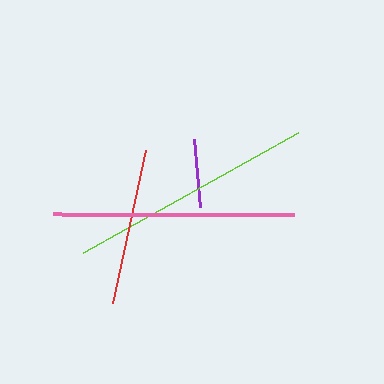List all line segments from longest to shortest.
From longest to shortest: lime, pink, red, purple.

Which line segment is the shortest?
The purple line is the shortest at approximately 69 pixels.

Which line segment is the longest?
The lime line is the longest at approximately 246 pixels.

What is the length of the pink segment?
The pink segment is approximately 241 pixels long.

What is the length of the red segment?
The red segment is approximately 157 pixels long.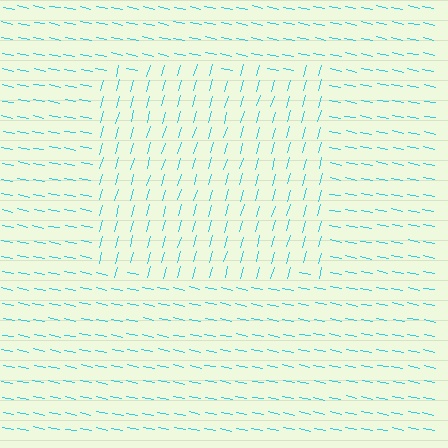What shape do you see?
I see a rectangle.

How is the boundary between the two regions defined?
The boundary is defined purely by a change in line orientation (approximately 86 degrees difference). All lines are the same color and thickness.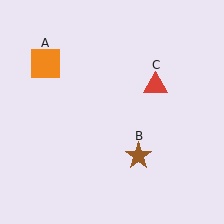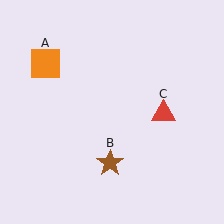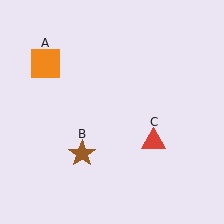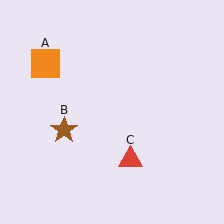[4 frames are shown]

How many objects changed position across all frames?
2 objects changed position: brown star (object B), red triangle (object C).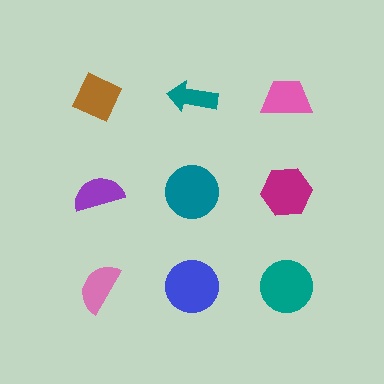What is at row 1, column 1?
A brown diamond.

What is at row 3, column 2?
A blue circle.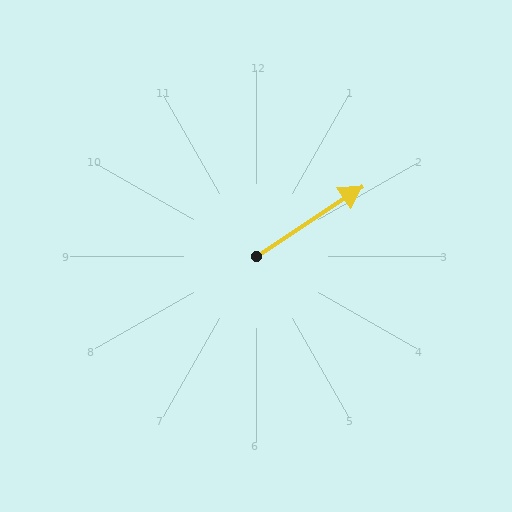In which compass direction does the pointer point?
Northeast.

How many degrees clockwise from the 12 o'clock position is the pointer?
Approximately 56 degrees.